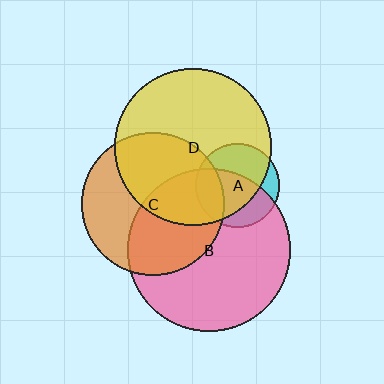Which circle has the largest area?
Circle B (pink).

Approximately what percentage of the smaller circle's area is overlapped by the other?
Approximately 20%.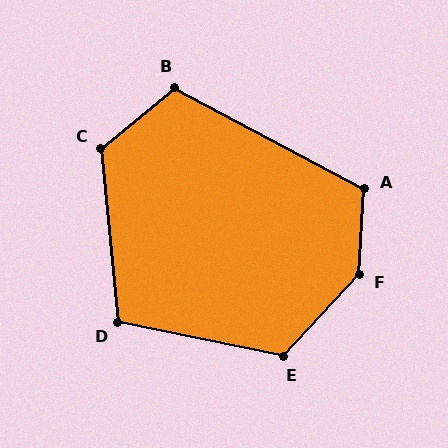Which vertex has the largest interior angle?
F, at approximately 140 degrees.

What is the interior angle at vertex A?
Approximately 115 degrees (obtuse).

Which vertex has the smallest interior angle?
D, at approximately 107 degrees.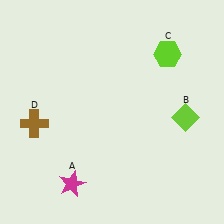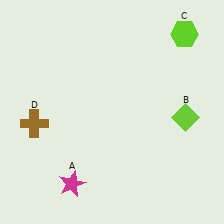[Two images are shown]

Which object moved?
The lime hexagon (C) moved up.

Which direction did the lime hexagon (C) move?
The lime hexagon (C) moved up.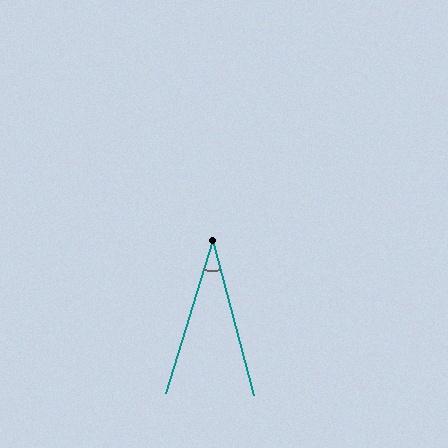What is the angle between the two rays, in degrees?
Approximately 32 degrees.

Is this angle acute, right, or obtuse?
It is acute.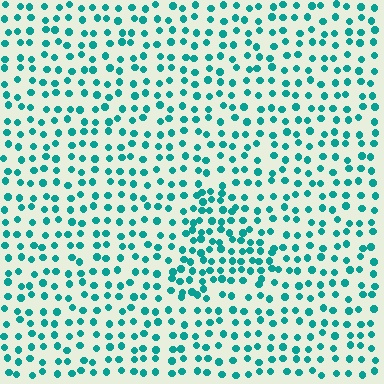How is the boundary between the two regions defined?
The boundary is defined by a change in element density (approximately 1.7x ratio). All elements are the same color, size, and shape.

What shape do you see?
I see a triangle.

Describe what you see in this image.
The image contains small teal elements arranged at two different densities. A triangle-shaped region is visible where the elements are more densely packed than the surrounding area.